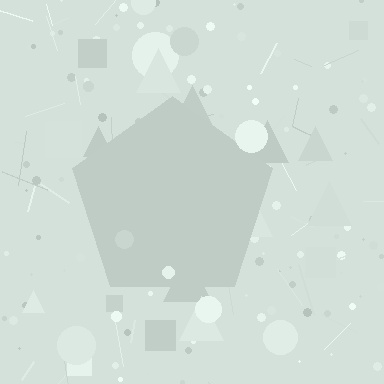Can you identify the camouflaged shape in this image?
The camouflaged shape is a pentagon.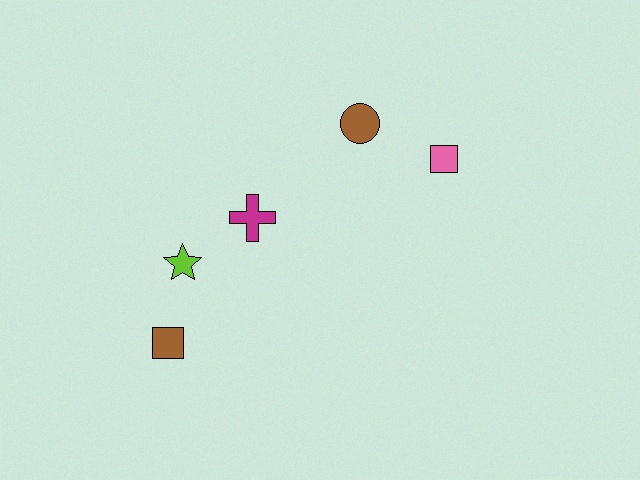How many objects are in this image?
There are 5 objects.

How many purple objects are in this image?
There are no purple objects.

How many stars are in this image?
There is 1 star.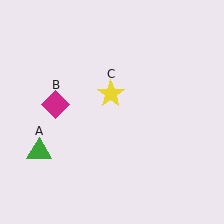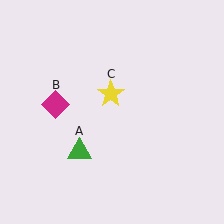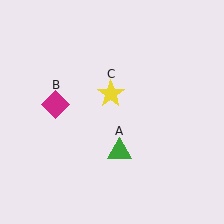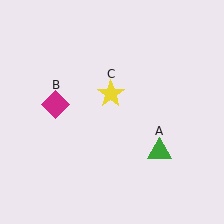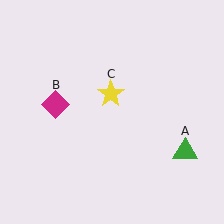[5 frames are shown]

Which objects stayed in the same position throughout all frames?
Magenta diamond (object B) and yellow star (object C) remained stationary.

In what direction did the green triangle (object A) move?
The green triangle (object A) moved right.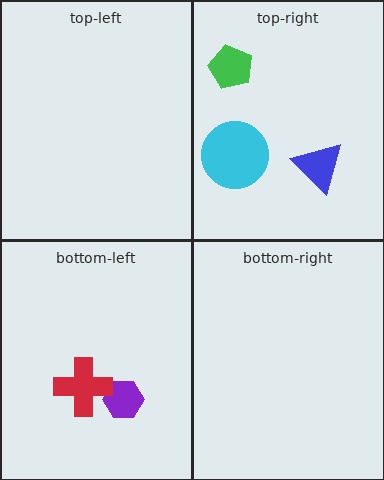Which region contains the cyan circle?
The top-right region.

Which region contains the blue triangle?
The top-right region.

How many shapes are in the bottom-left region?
2.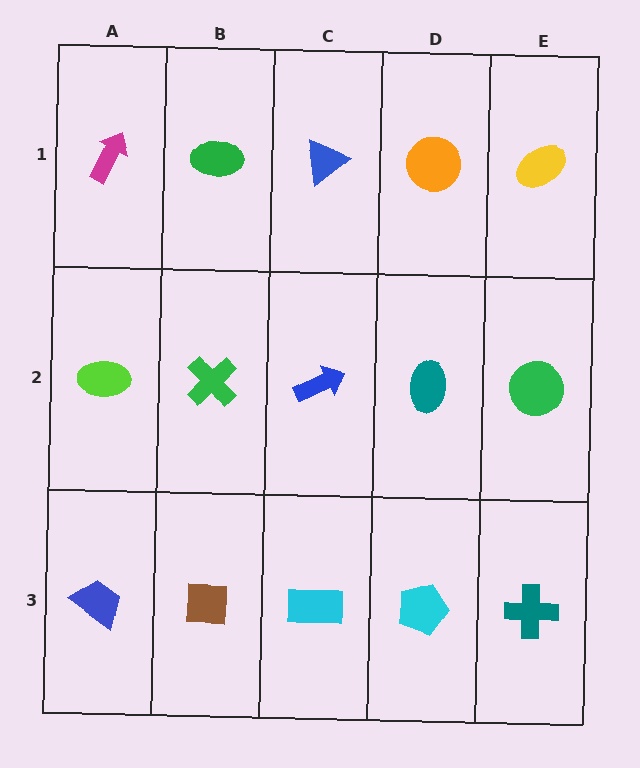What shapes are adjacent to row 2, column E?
A yellow ellipse (row 1, column E), a teal cross (row 3, column E), a teal ellipse (row 2, column D).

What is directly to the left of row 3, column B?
A blue trapezoid.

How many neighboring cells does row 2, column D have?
4.